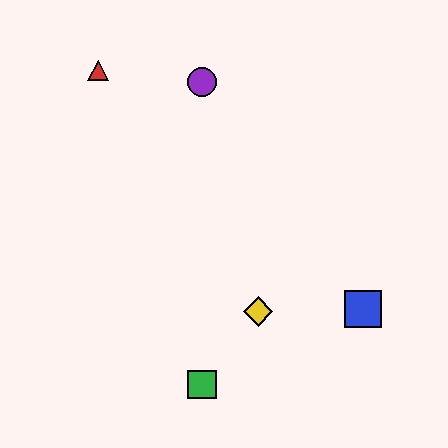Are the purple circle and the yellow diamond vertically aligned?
No, the purple circle is at x≈202 and the yellow diamond is at x≈258.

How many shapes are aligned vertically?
2 shapes (the green square, the purple circle) are aligned vertically.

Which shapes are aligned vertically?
The green square, the purple circle are aligned vertically.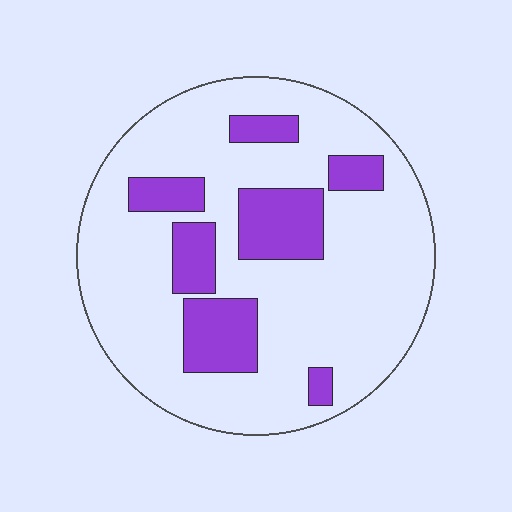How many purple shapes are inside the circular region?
7.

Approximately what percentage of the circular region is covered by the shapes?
Approximately 20%.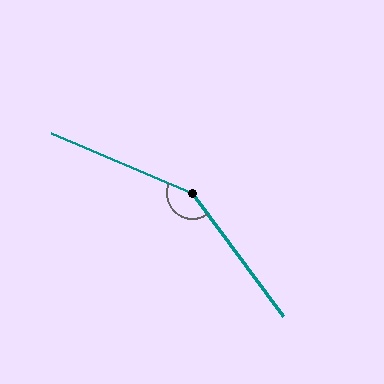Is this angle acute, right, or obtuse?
It is obtuse.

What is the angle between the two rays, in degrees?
Approximately 149 degrees.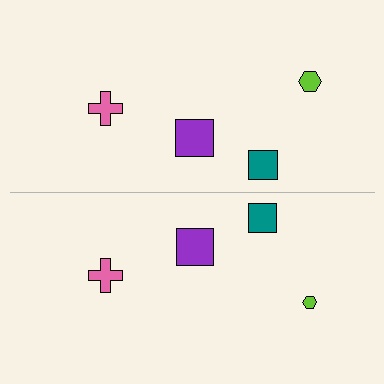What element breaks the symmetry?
The lime hexagon on the bottom side has a different size than its mirror counterpart.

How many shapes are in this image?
There are 8 shapes in this image.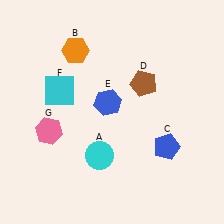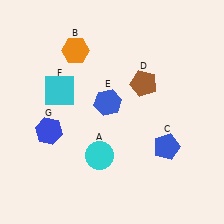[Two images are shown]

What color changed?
The hexagon (G) changed from pink in Image 1 to blue in Image 2.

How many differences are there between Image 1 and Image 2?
There is 1 difference between the two images.